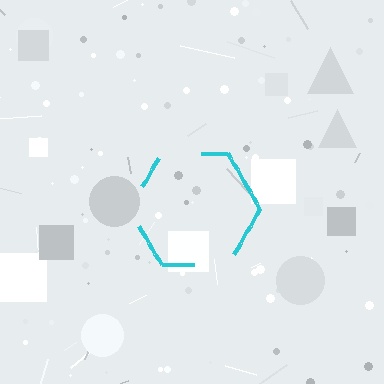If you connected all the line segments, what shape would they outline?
They would outline a hexagon.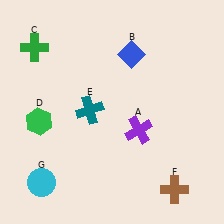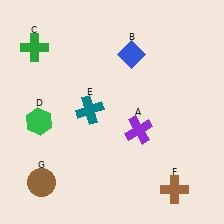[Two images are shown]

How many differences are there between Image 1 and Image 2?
There is 1 difference between the two images.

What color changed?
The circle (G) changed from cyan in Image 1 to brown in Image 2.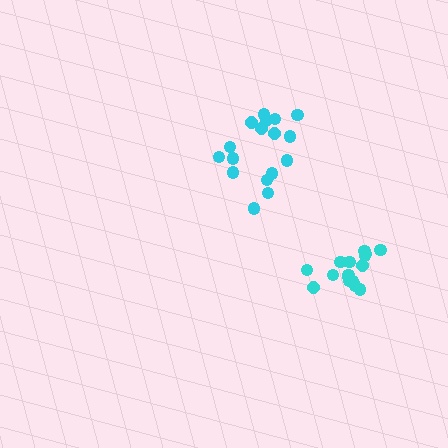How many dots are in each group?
Group 1: 18 dots, Group 2: 16 dots (34 total).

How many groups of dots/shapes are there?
There are 2 groups.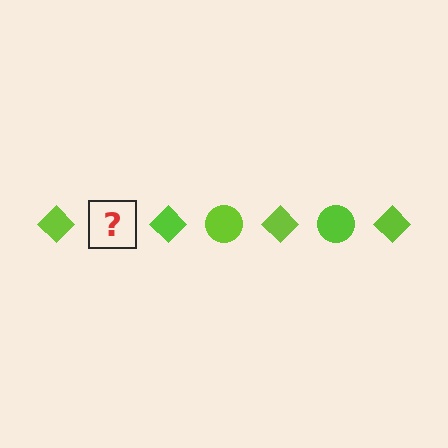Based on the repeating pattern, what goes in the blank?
The blank should be a lime circle.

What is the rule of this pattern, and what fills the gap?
The rule is that the pattern cycles through diamond, circle shapes in lime. The gap should be filled with a lime circle.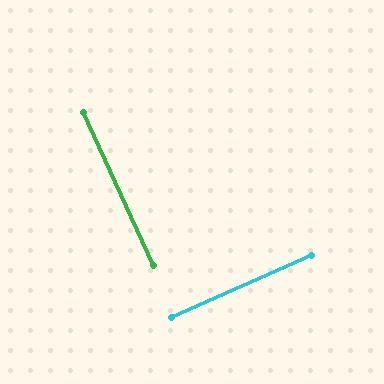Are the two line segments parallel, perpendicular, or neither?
Perpendicular — they meet at approximately 89°.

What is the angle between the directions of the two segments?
Approximately 89 degrees.